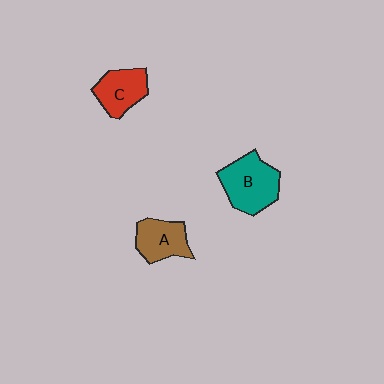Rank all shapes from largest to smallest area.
From largest to smallest: B (teal), C (red), A (brown).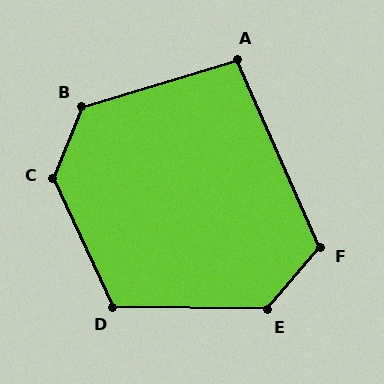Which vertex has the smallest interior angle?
A, at approximately 97 degrees.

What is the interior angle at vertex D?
Approximately 116 degrees (obtuse).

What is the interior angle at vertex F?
Approximately 116 degrees (obtuse).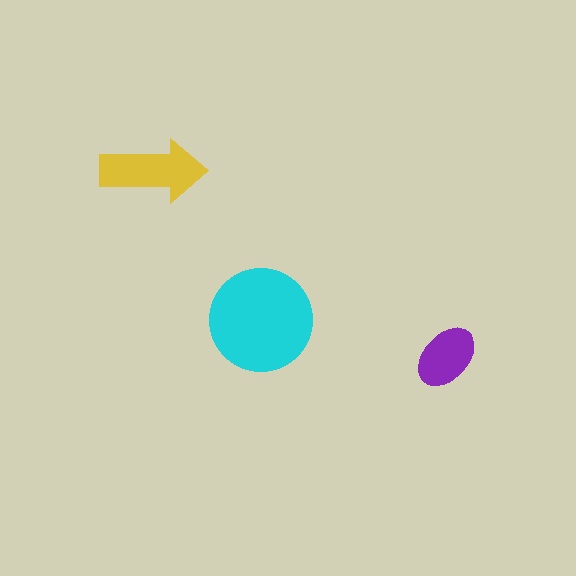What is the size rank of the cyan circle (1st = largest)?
1st.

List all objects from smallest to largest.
The purple ellipse, the yellow arrow, the cyan circle.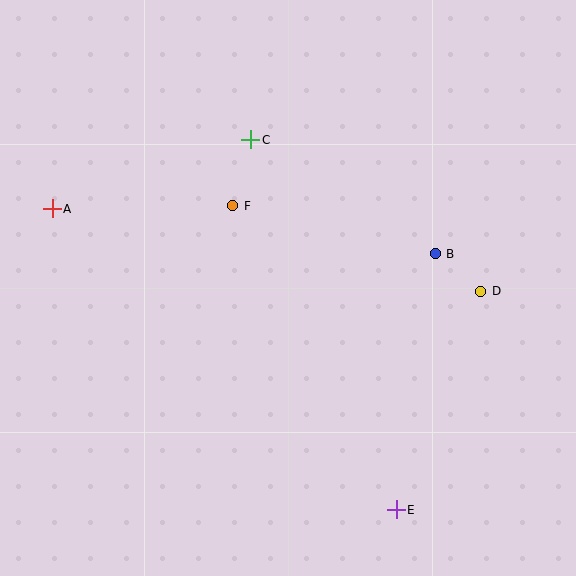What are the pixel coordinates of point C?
Point C is at (251, 140).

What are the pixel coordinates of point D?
Point D is at (481, 291).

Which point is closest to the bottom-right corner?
Point E is closest to the bottom-right corner.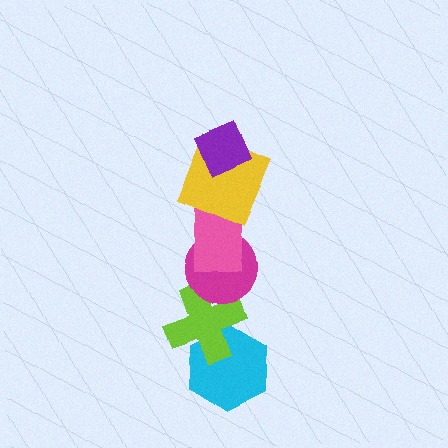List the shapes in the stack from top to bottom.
From top to bottom: the purple diamond, the yellow square, the pink rectangle, the magenta circle, the lime cross, the cyan hexagon.